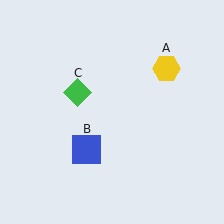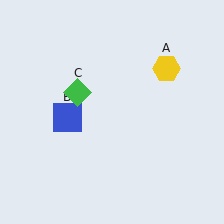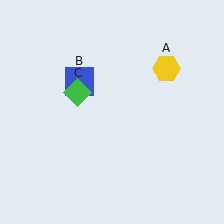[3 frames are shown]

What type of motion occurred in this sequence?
The blue square (object B) rotated clockwise around the center of the scene.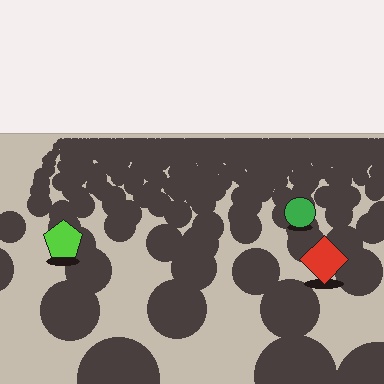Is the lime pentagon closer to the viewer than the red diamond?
No. The red diamond is closer — you can tell from the texture gradient: the ground texture is coarser near it.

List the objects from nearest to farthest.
From nearest to farthest: the red diamond, the lime pentagon, the green circle.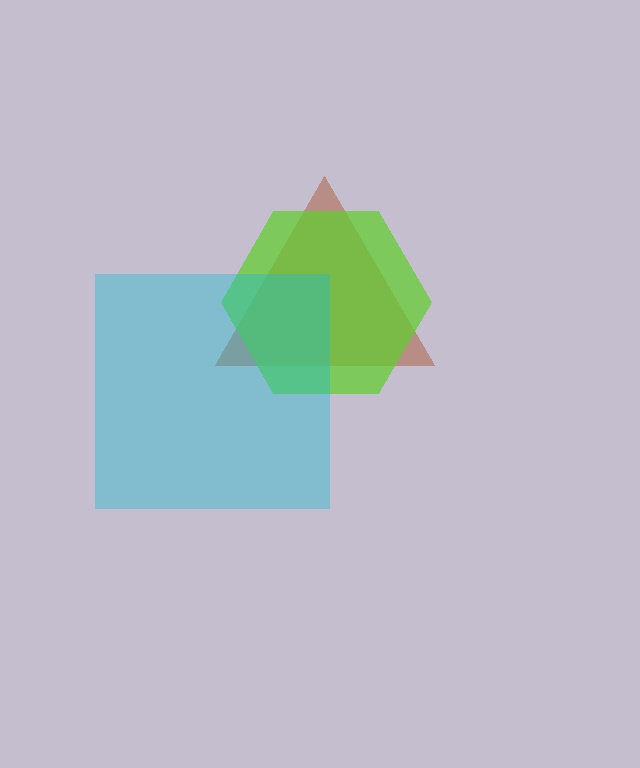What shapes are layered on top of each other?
The layered shapes are: a brown triangle, a lime hexagon, a cyan square.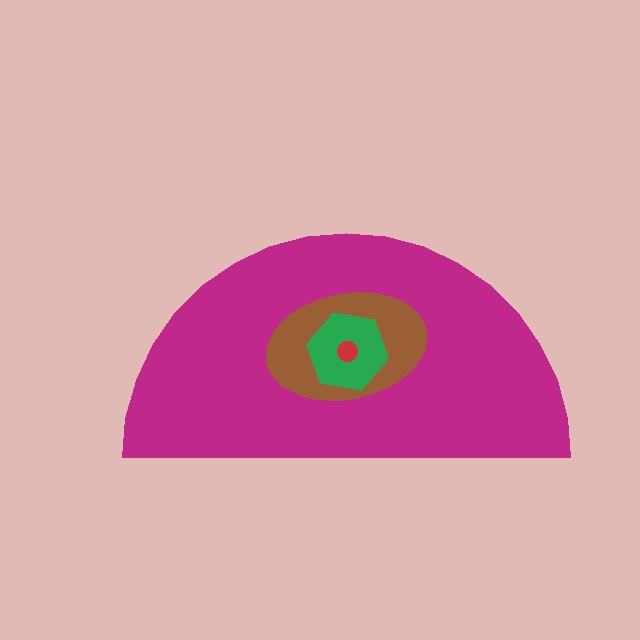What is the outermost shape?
The magenta semicircle.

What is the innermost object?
The red circle.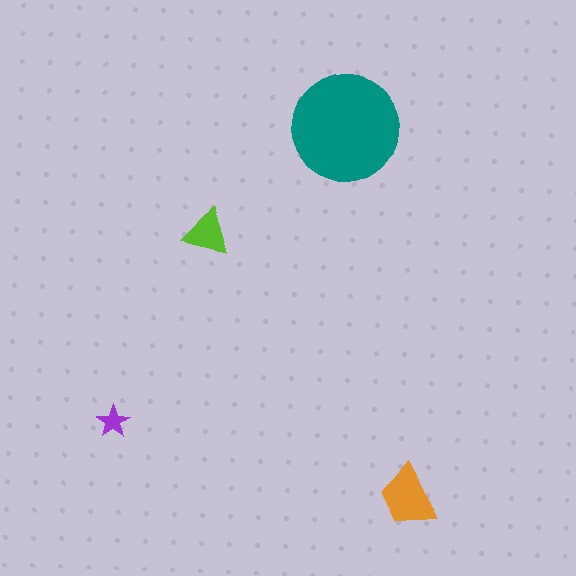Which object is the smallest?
The purple star.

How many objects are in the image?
There are 4 objects in the image.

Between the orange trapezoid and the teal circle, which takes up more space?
The teal circle.